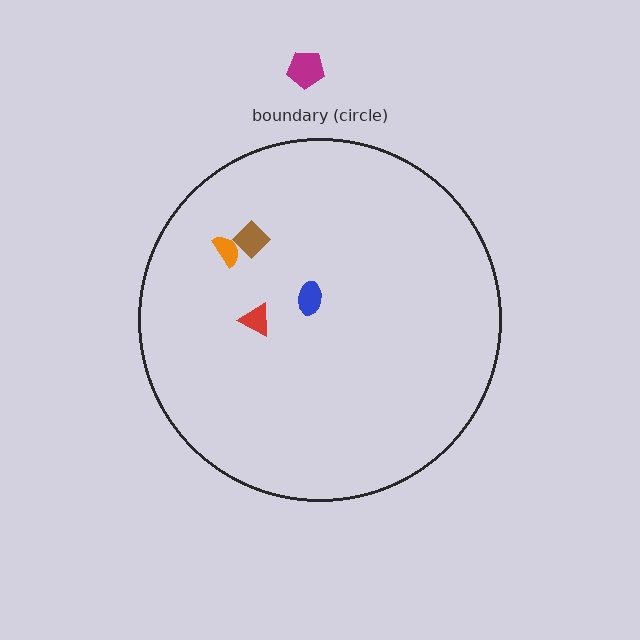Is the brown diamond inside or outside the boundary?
Inside.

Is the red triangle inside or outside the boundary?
Inside.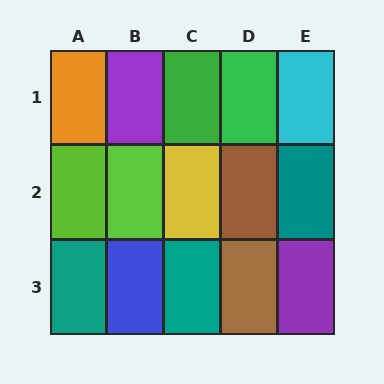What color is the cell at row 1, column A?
Orange.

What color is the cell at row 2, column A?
Lime.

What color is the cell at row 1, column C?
Green.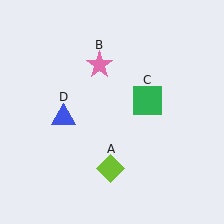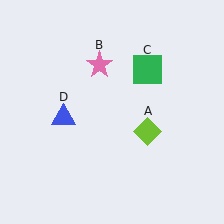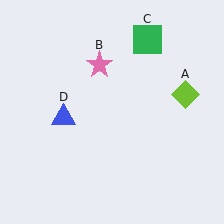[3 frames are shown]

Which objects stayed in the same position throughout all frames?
Pink star (object B) and blue triangle (object D) remained stationary.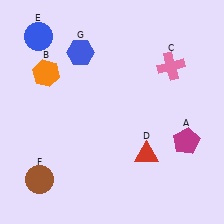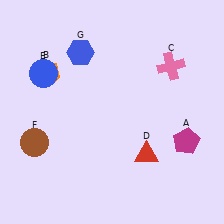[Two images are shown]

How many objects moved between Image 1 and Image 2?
2 objects moved between the two images.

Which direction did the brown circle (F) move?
The brown circle (F) moved up.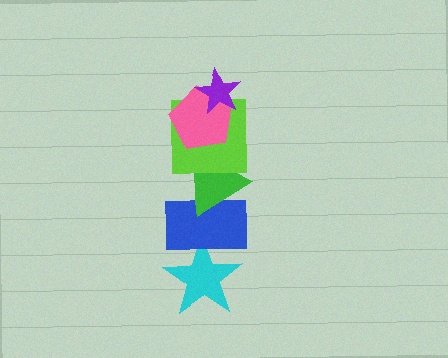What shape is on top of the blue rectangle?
The green triangle is on top of the blue rectangle.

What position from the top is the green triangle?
The green triangle is 4th from the top.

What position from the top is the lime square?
The lime square is 3rd from the top.